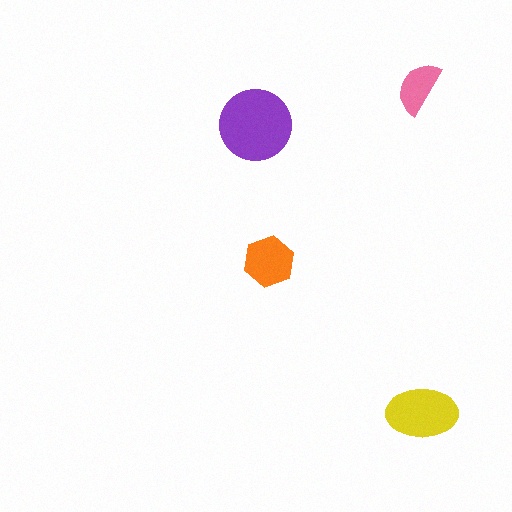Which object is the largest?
The purple circle.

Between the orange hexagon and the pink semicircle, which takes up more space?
The orange hexagon.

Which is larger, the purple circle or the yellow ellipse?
The purple circle.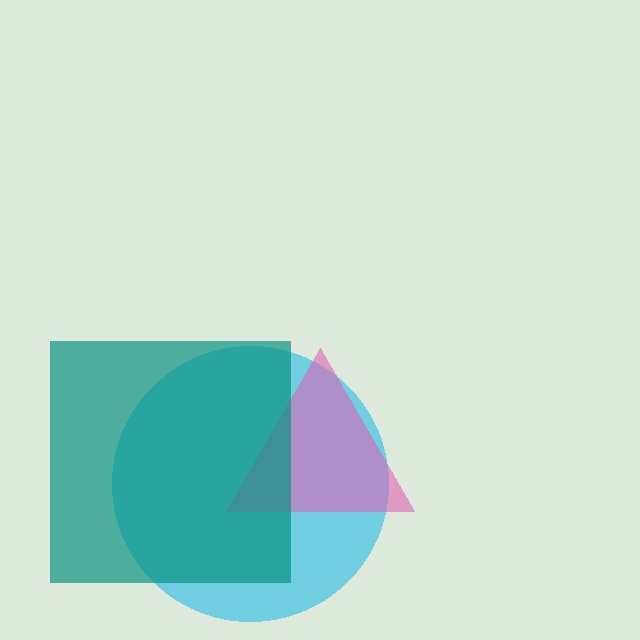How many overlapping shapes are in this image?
There are 3 overlapping shapes in the image.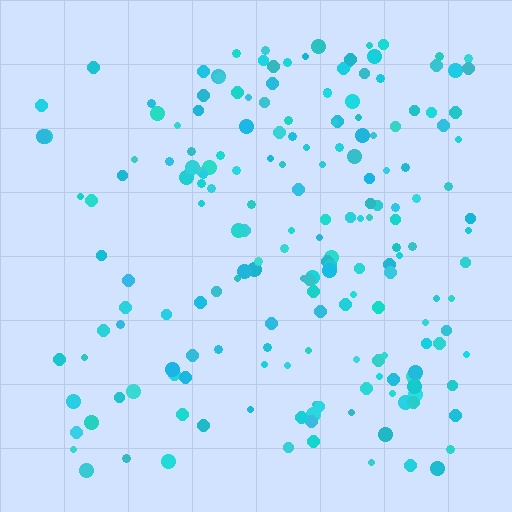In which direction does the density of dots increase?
From left to right, with the right side densest.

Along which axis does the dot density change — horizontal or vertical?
Horizontal.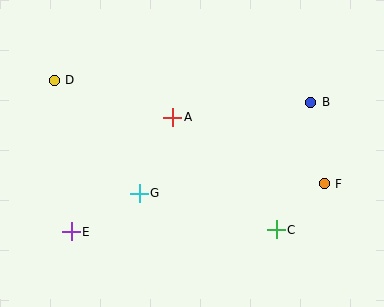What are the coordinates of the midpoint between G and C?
The midpoint between G and C is at (208, 211).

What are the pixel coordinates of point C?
Point C is at (276, 230).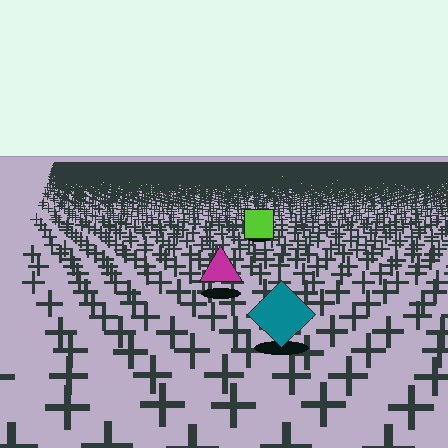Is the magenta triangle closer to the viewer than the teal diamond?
No. The teal diamond is closer — you can tell from the texture gradient: the ground texture is coarser near it.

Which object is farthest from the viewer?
The lime square is farthest from the viewer. It appears smaller and the ground texture around it is denser.